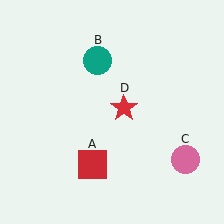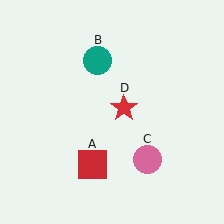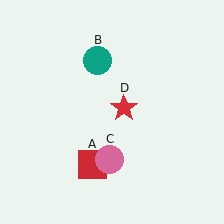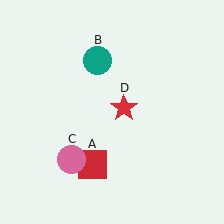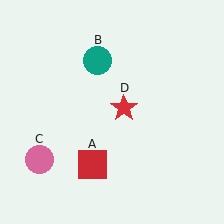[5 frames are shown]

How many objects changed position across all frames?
1 object changed position: pink circle (object C).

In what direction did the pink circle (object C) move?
The pink circle (object C) moved left.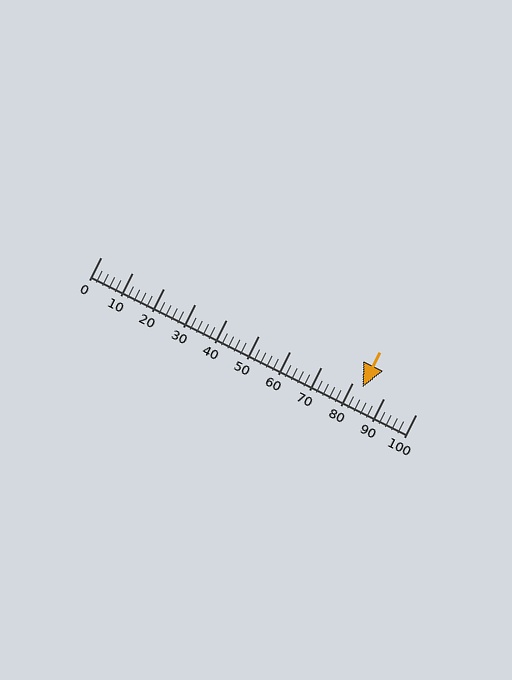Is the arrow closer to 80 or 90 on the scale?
The arrow is closer to 80.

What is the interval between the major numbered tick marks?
The major tick marks are spaced 10 units apart.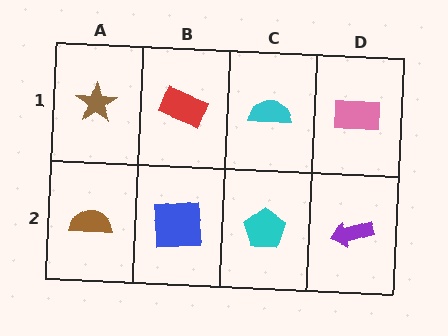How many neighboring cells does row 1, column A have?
2.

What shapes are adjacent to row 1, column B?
A blue square (row 2, column B), a brown star (row 1, column A), a cyan semicircle (row 1, column C).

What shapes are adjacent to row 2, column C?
A cyan semicircle (row 1, column C), a blue square (row 2, column B), a purple arrow (row 2, column D).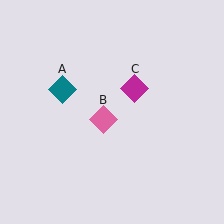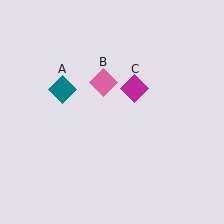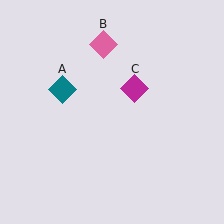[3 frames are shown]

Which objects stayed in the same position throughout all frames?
Teal diamond (object A) and magenta diamond (object C) remained stationary.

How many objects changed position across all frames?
1 object changed position: pink diamond (object B).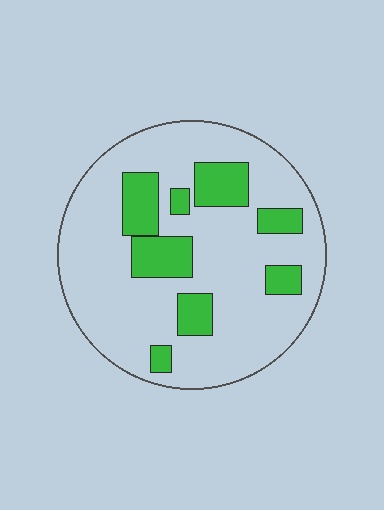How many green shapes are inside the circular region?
8.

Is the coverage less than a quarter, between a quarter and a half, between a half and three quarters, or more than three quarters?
Less than a quarter.